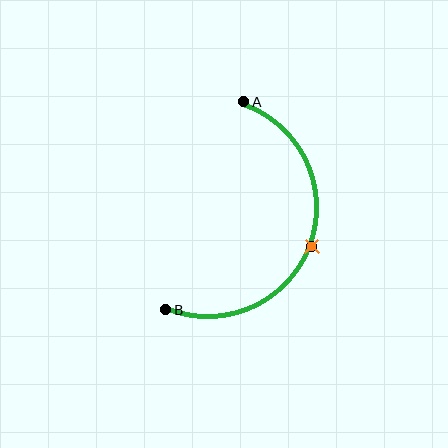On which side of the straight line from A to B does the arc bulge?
The arc bulges to the right of the straight line connecting A and B.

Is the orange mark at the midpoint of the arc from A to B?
Yes. The orange mark lies on the arc at equal arc-length from both A and B — it is the arc midpoint.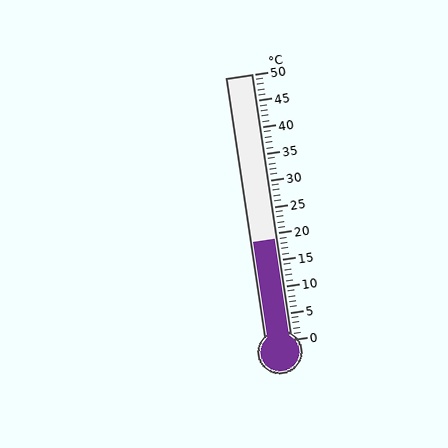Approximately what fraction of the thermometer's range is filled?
The thermometer is filled to approximately 40% of its range.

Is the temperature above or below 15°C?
The temperature is above 15°C.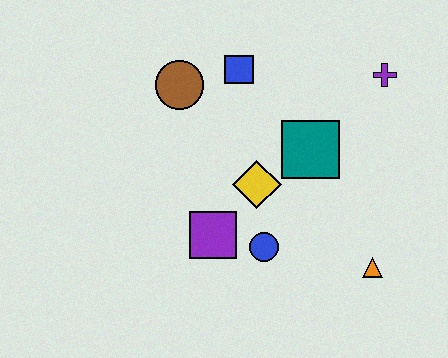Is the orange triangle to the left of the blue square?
No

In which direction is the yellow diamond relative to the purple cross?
The yellow diamond is to the left of the purple cross.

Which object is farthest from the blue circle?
The purple cross is farthest from the blue circle.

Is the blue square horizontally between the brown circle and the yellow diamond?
Yes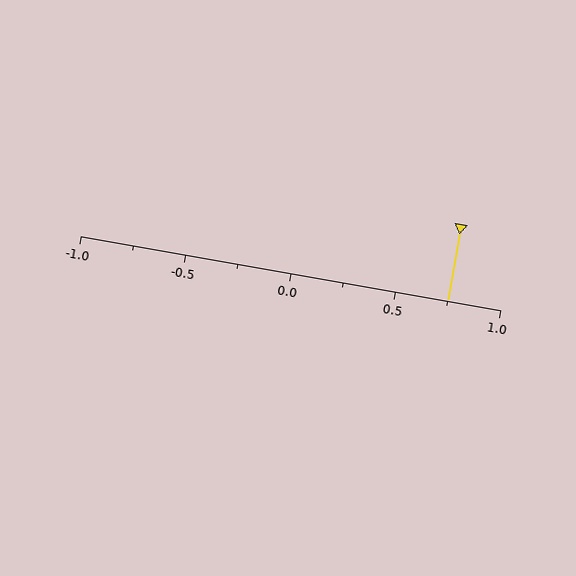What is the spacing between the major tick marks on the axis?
The major ticks are spaced 0.5 apart.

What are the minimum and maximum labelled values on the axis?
The axis runs from -1.0 to 1.0.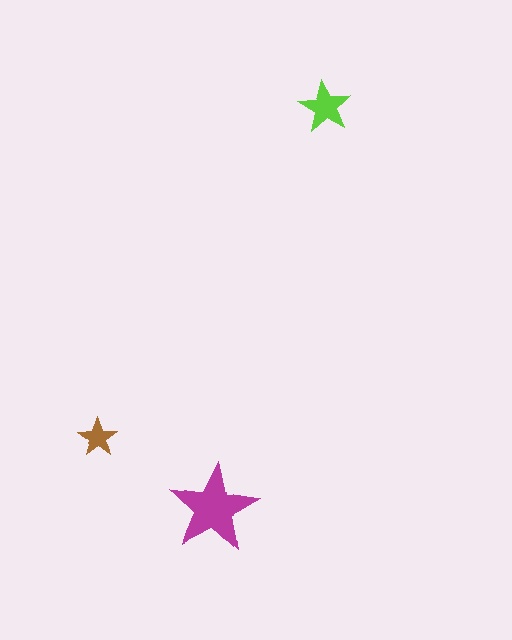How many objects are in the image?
There are 3 objects in the image.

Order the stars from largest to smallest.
the magenta one, the lime one, the brown one.